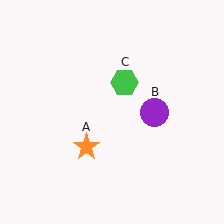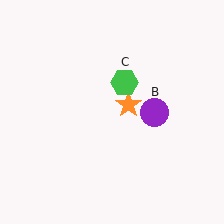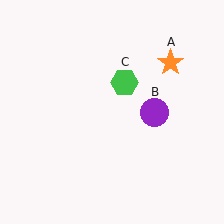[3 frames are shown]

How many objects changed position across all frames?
1 object changed position: orange star (object A).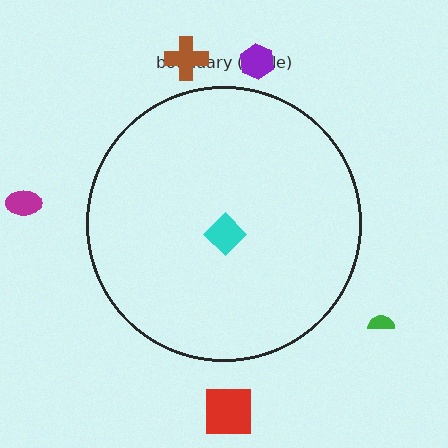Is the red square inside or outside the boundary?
Outside.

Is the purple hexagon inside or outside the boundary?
Outside.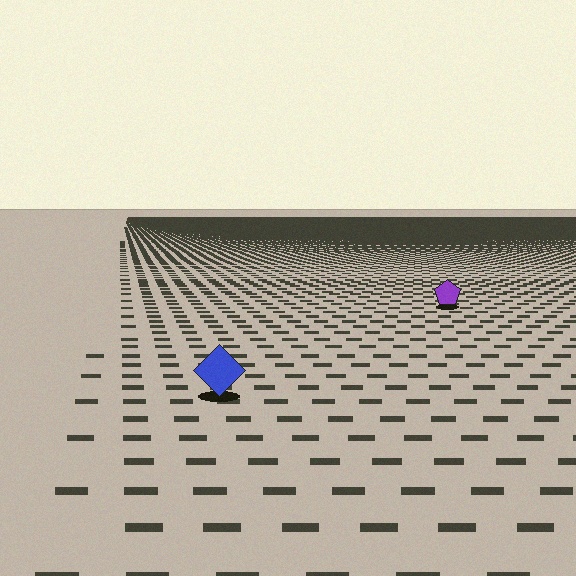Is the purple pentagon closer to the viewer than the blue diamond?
No. The blue diamond is closer — you can tell from the texture gradient: the ground texture is coarser near it.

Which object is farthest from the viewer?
The purple pentagon is farthest from the viewer. It appears smaller and the ground texture around it is denser.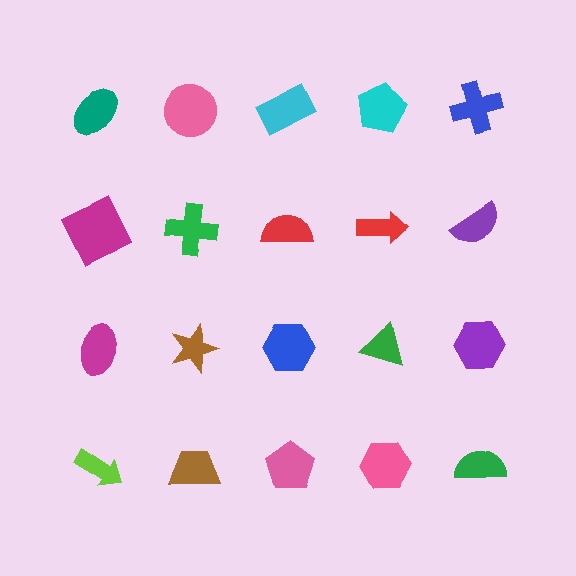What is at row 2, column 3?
A red semicircle.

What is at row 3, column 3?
A blue hexagon.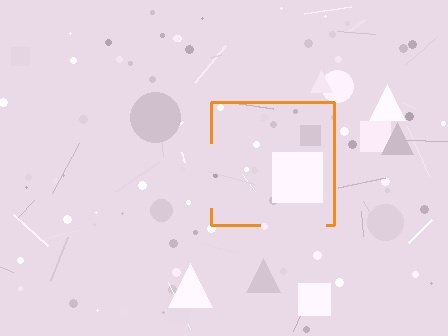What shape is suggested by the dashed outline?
The dashed outline suggests a square.